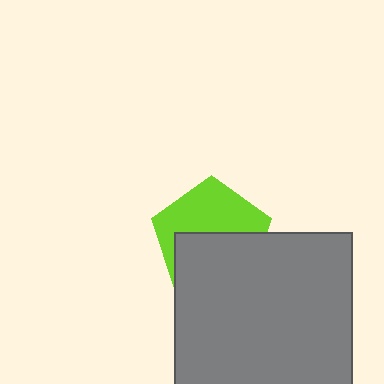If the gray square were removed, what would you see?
You would see the complete lime pentagon.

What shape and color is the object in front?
The object in front is a gray square.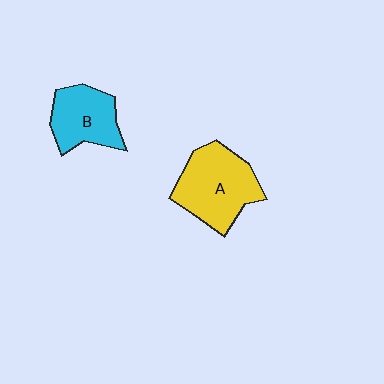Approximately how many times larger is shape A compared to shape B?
Approximately 1.4 times.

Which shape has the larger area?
Shape A (yellow).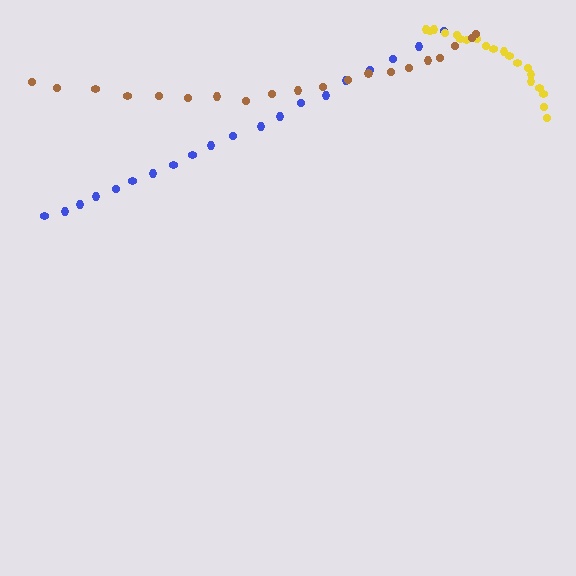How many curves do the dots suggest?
There are 3 distinct paths.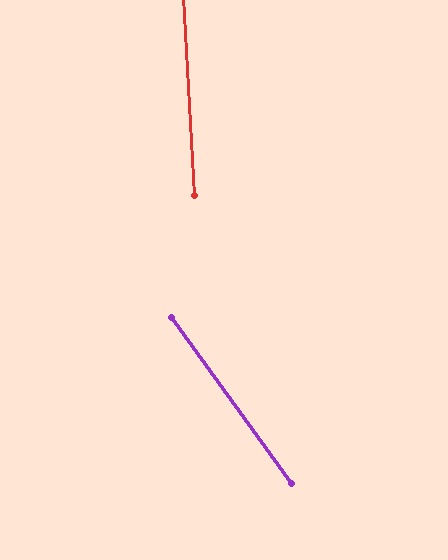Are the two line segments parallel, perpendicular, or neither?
Neither parallel nor perpendicular — they differ by about 33°.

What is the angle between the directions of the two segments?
Approximately 33 degrees.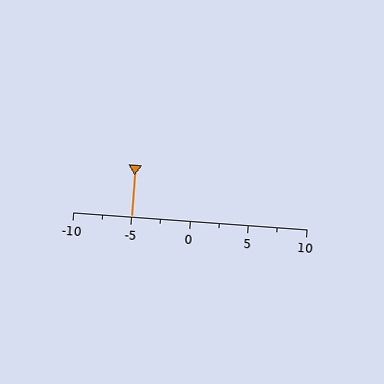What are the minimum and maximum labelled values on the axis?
The axis runs from -10 to 10.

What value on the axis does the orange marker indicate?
The marker indicates approximately -5.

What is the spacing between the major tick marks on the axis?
The major ticks are spaced 5 apart.